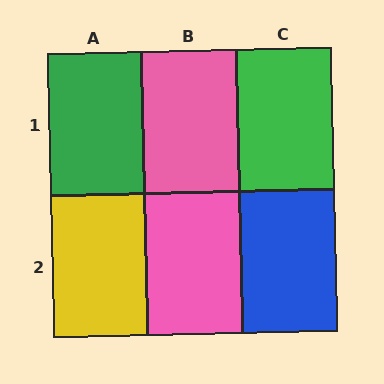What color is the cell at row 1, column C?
Green.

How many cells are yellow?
1 cell is yellow.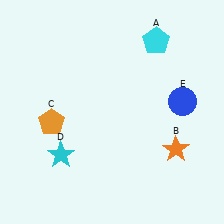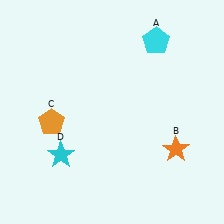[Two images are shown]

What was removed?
The blue circle (E) was removed in Image 2.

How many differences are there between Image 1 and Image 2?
There is 1 difference between the two images.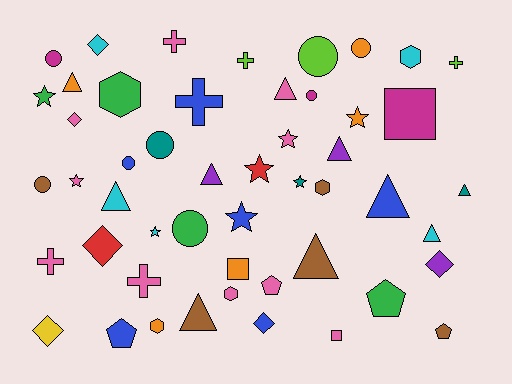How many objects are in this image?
There are 50 objects.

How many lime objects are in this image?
There are 3 lime objects.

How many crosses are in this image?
There are 6 crosses.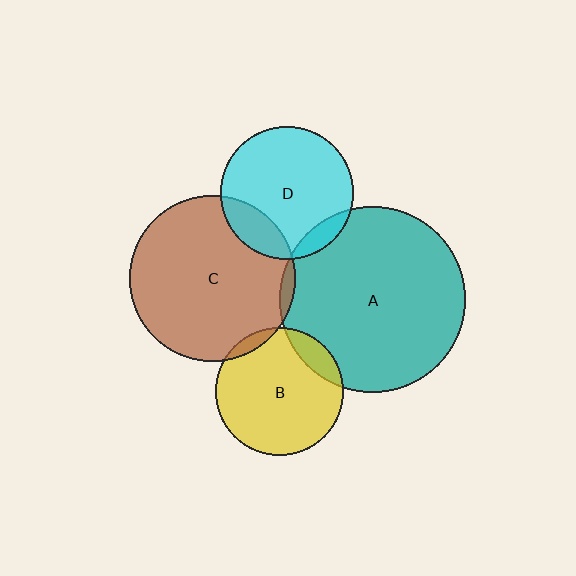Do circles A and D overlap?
Yes.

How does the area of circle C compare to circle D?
Approximately 1.6 times.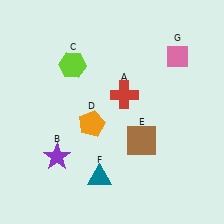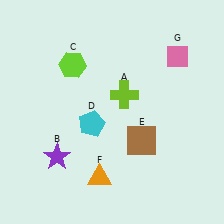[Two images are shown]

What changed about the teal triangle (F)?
In Image 1, F is teal. In Image 2, it changed to orange.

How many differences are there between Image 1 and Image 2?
There are 3 differences between the two images.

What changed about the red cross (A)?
In Image 1, A is red. In Image 2, it changed to lime.